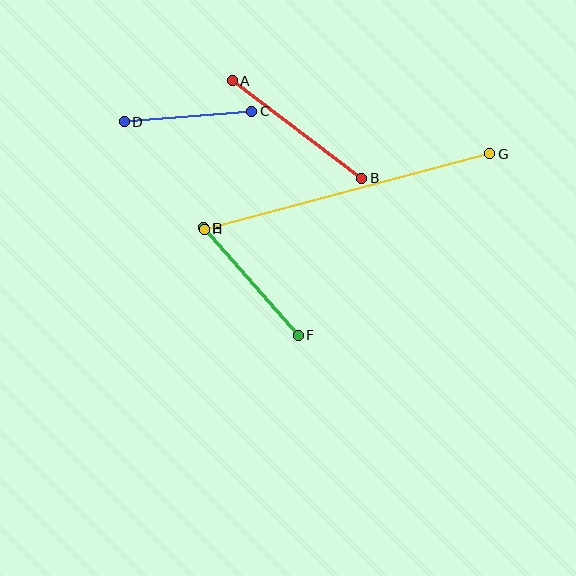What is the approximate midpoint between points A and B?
The midpoint is at approximately (297, 129) pixels.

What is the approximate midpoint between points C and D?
The midpoint is at approximately (188, 117) pixels.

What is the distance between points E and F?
The distance is approximately 143 pixels.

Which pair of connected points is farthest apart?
Points G and H are farthest apart.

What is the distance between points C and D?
The distance is approximately 128 pixels.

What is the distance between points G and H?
The distance is approximately 296 pixels.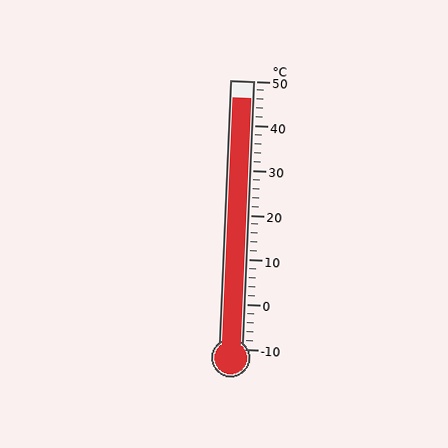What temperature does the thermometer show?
The thermometer shows approximately 46°C.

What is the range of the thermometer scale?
The thermometer scale ranges from -10°C to 50°C.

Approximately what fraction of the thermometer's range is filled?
The thermometer is filled to approximately 95% of its range.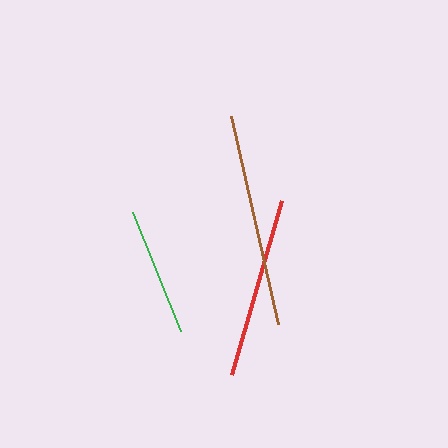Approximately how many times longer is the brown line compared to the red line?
The brown line is approximately 1.2 times the length of the red line.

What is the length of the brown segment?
The brown segment is approximately 214 pixels long.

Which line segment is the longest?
The brown line is the longest at approximately 214 pixels.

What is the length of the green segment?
The green segment is approximately 129 pixels long.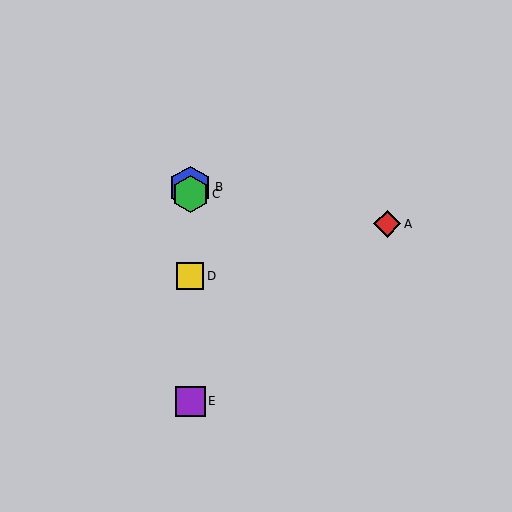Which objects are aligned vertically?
Objects B, C, D, E are aligned vertically.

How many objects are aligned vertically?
4 objects (B, C, D, E) are aligned vertically.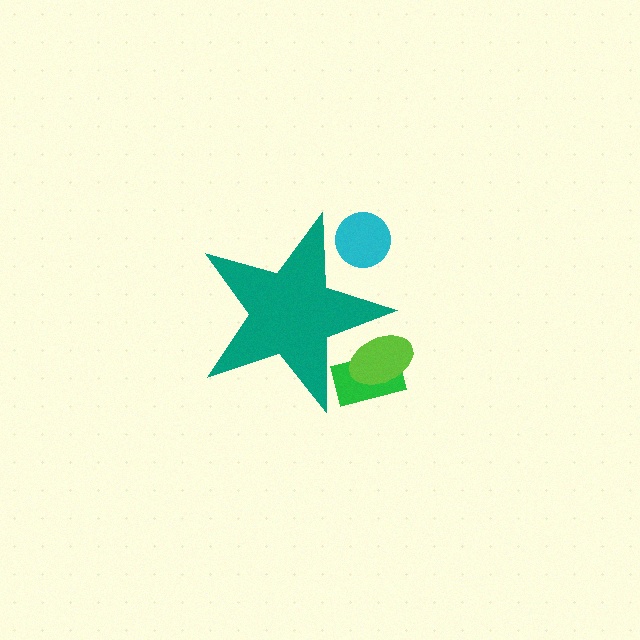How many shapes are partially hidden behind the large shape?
3 shapes are partially hidden.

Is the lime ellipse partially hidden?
Yes, the lime ellipse is partially hidden behind the teal star.